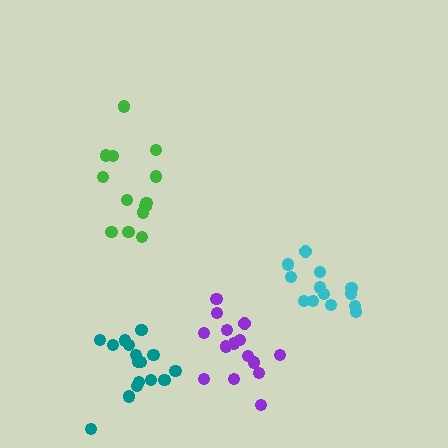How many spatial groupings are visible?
There are 4 spatial groupings.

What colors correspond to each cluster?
The clusters are colored: green, purple, cyan, teal.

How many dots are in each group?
Group 1: 13 dots, Group 2: 15 dots, Group 3: 14 dots, Group 4: 16 dots (58 total).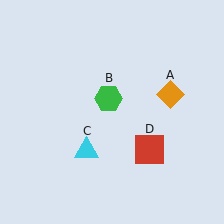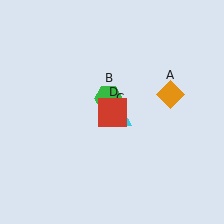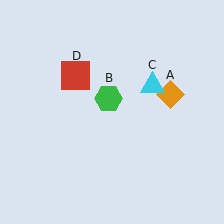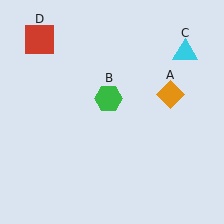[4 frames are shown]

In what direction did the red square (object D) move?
The red square (object D) moved up and to the left.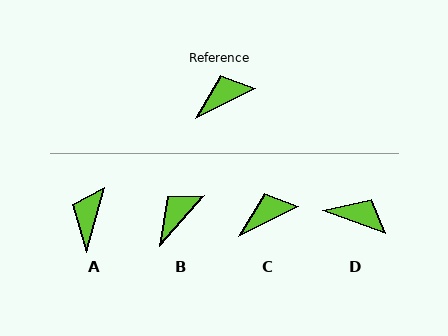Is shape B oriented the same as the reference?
No, it is off by about 22 degrees.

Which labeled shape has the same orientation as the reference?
C.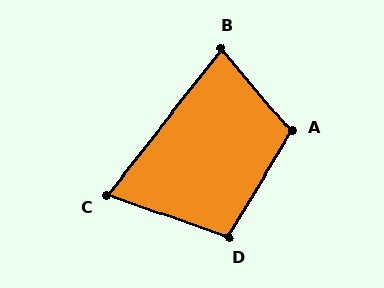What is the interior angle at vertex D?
Approximately 102 degrees (obtuse).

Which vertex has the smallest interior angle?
C, at approximately 71 degrees.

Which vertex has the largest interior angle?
A, at approximately 109 degrees.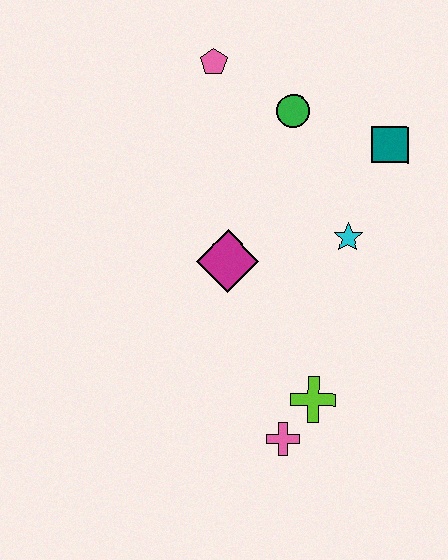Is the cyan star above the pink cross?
Yes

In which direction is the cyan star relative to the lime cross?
The cyan star is above the lime cross.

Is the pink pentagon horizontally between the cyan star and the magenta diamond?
No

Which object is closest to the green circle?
The pink pentagon is closest to the green circle.